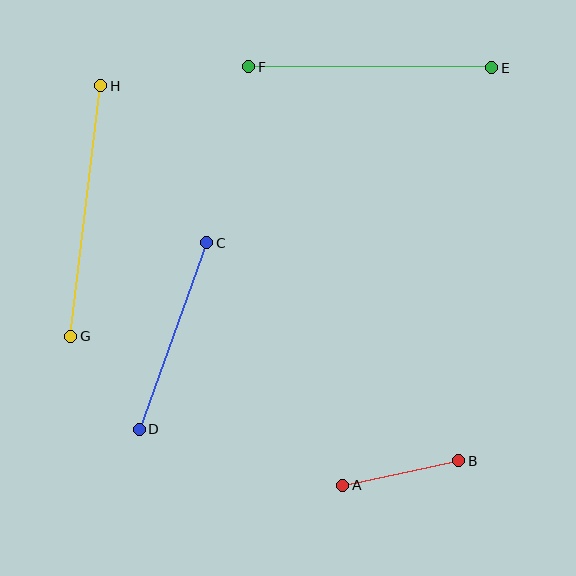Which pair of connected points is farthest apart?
Points G and H are farthest apart.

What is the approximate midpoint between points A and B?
The midpoint is at approximately (401, 473) pixels.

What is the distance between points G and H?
The distance is approximately 252 pixels.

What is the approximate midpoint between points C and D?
The midpoint is at approximately (173, 336) pixels.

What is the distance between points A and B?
The distance is approximately 119 pixels.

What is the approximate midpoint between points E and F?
The midpoint is at approximately (370, 67) pixels.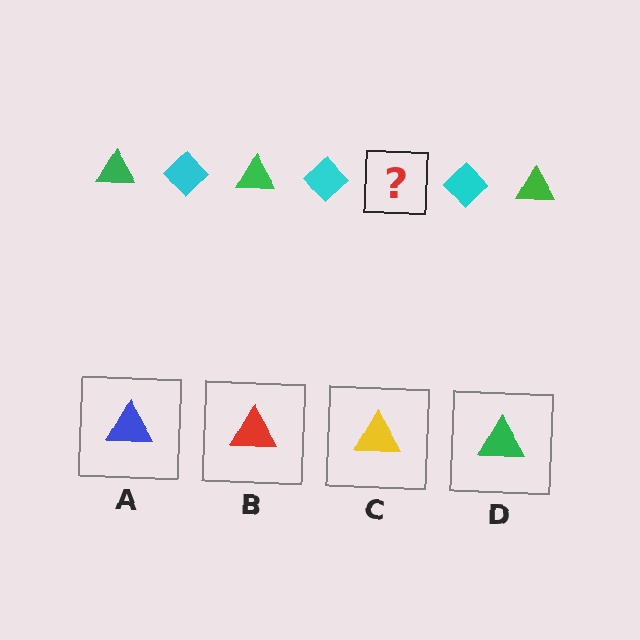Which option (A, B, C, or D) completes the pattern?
D.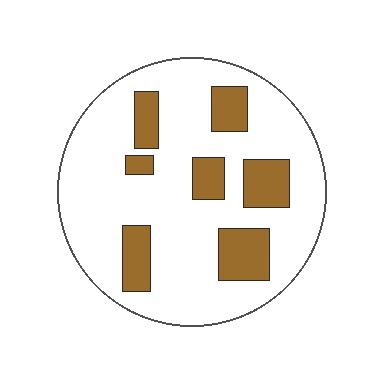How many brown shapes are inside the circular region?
7.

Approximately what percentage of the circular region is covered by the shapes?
Approximately 20%.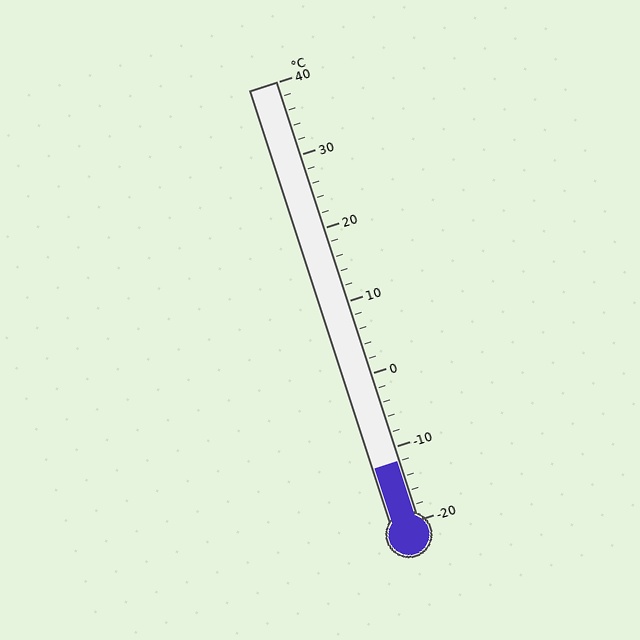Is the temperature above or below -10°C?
The temperature is below -10°C.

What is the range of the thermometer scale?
The thermometer scale ranges from -20°C to 40°C.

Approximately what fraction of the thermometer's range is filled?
The thermometer is filled to approximately 15% of its range.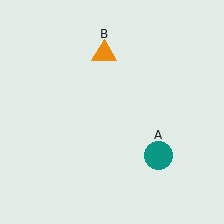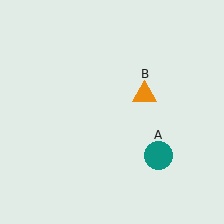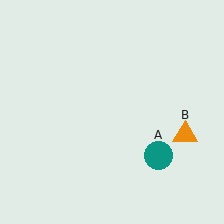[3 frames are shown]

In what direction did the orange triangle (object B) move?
The orange triangle (object B) moved down and to the right.